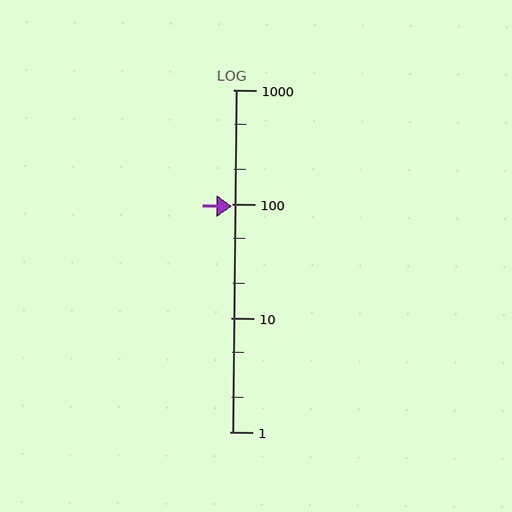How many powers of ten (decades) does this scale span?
The scale spans 3 decades, from 1 to 1000.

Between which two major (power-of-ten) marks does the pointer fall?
The pointer is between 10 and 100.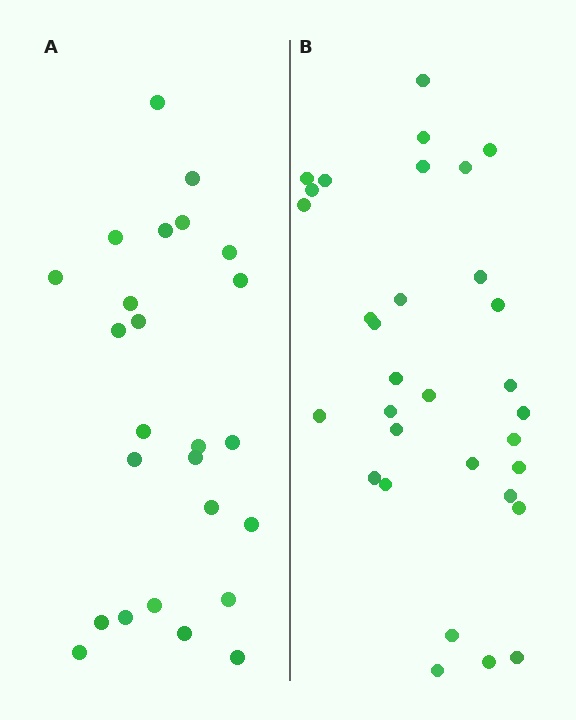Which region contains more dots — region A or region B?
Region B (the right region) has more dots.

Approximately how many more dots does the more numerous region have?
Region B has roughly 8 or so more dots than region A.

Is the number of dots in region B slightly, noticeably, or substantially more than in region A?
Region B has noticeably more, but not dramatically so. The ratio is roughly 1.3 to 1.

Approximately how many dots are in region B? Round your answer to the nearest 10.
About 30 dots. (The exact count is 32, which rounds to 30.)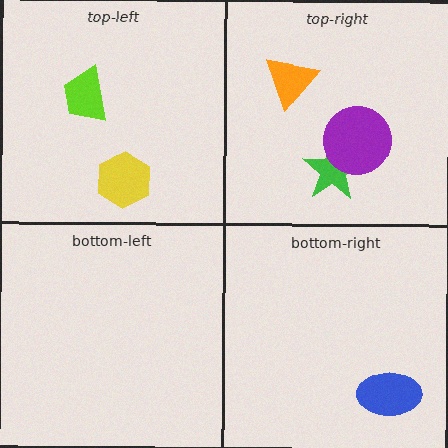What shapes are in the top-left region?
The lime trapezoid, the yellow hexagon.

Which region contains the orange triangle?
The top-right region.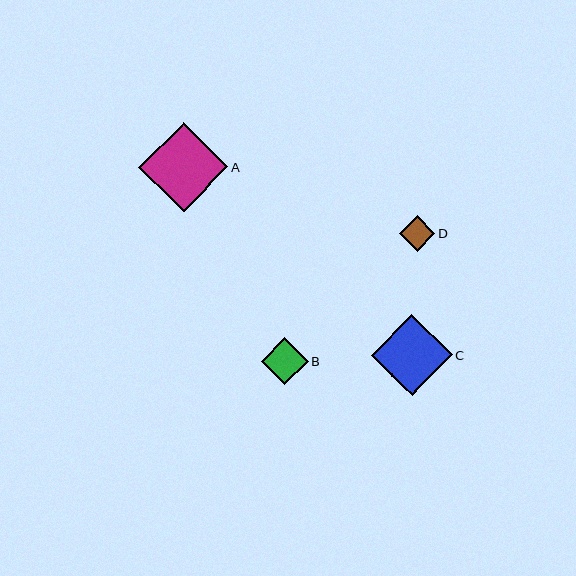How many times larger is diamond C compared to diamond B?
Diamond C is approximately 1.7 times the size of diamond B.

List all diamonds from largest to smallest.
From largest to smallest: A, C, B, D.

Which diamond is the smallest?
Diamond D is the smallest with a size of approximately 35 pixels.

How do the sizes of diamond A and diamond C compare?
Diamond A and diamond C are approximately the same size.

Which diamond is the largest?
Diamond A is the largest with a size of approximately 89 pixels.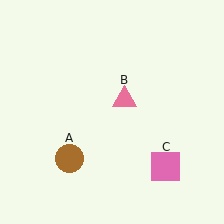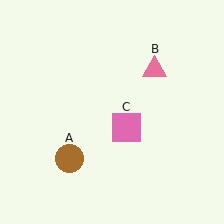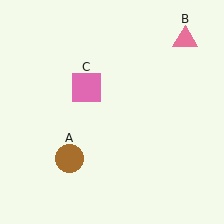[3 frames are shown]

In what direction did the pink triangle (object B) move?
The pink triangle (object B) moved up and to the right.